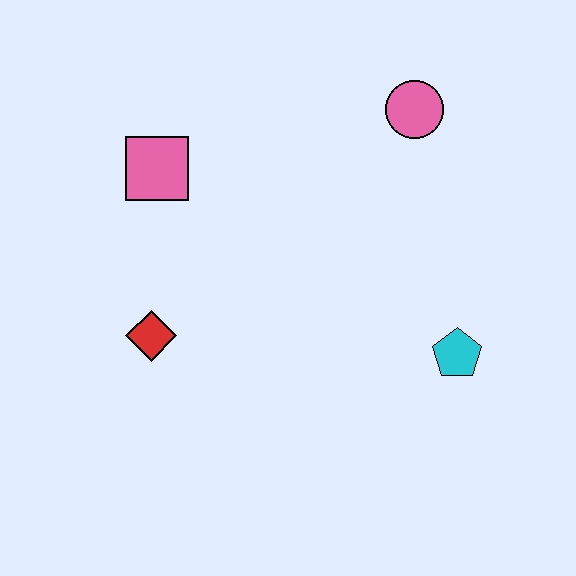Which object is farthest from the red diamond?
The pink circle is farthest from the red diamond.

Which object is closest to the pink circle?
The cyan pentagon is closest to the pink circle.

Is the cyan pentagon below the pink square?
Yes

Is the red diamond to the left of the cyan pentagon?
Yes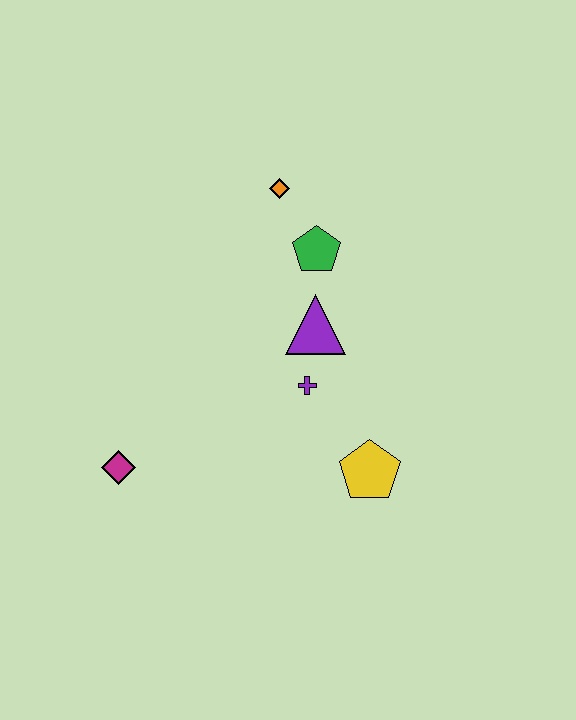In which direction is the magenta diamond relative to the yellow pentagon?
The magenta diamond is to the left of the yellow pentagon.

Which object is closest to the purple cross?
The purple triangle is closest to the purple cross.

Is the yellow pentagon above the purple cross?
No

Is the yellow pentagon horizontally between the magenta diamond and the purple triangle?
No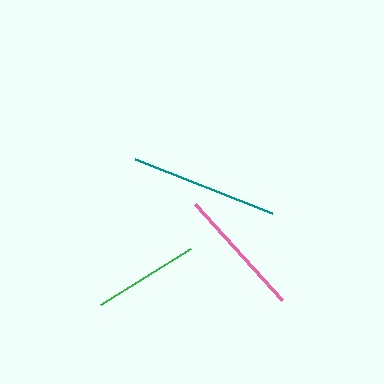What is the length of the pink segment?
The pink segment is approximately 130 pixels long.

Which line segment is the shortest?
The green line is the shortest at approximately 106 pixels.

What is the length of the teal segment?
The teal segment is approximately 148 pixels long.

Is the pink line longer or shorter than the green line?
The pink line is longer than the green line.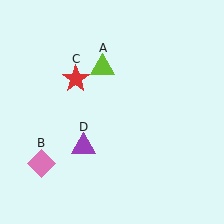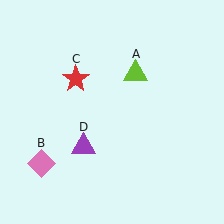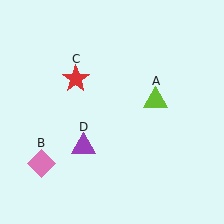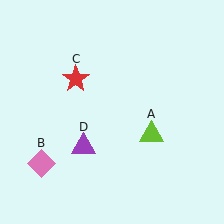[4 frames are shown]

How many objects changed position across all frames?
1 object changed position: lime triangle (object A).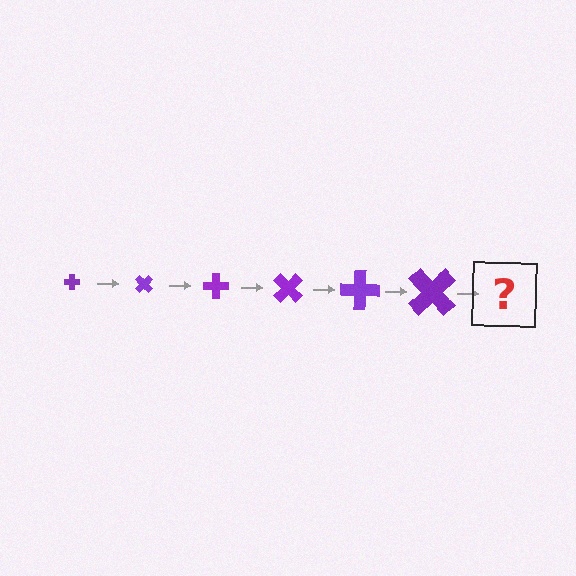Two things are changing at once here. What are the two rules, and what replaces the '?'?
The two rules are that the cross grows larger each step and it rotates 45 degrees each step. The '?' should be a cross, larger than the previous one and rotated 270 degrees from the start.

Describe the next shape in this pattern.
It should be a cross, larger than the previous one and rotated 270 degrees from the start.